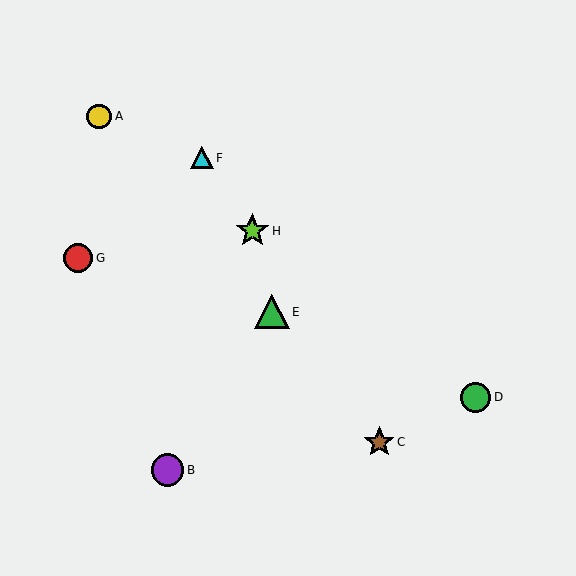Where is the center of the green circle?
The center of the green circle is at (476, 397).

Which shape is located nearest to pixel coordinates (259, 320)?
The green triangle (labeled E) at (272, 312) is nearest to that location.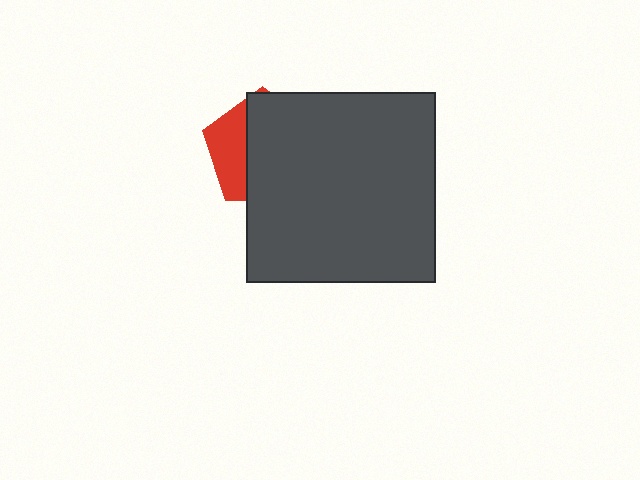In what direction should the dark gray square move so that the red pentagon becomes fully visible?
The dark gray square should move right. That is the shortest direction to clear the overlap and leave the red pentagon fully visible.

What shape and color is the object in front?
The object in front is a dark gray square.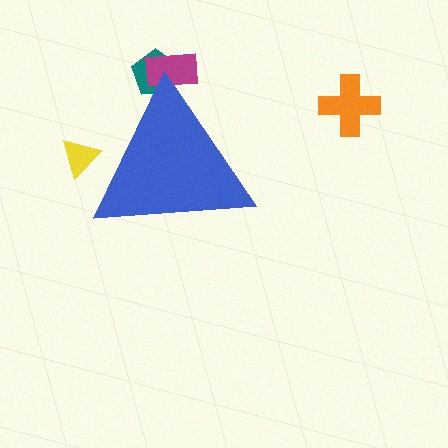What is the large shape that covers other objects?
A blue triangle.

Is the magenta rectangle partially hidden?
Yes, the magenta rectangle is partially hidden behind the blue triangle.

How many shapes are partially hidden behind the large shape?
3 shapes are partially hidden.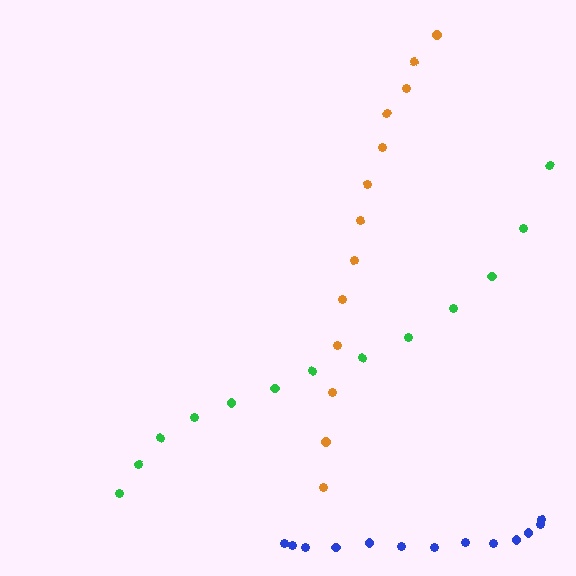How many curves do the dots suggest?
There are 3 distinct paths.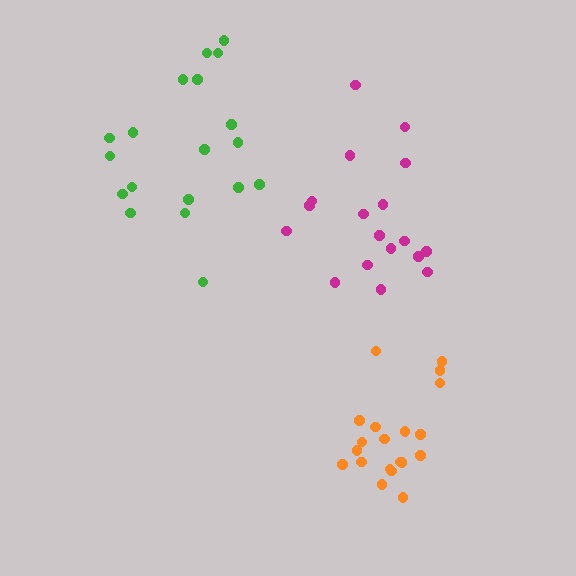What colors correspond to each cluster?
The clusters are colored: orange, green, magenta.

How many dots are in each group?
Group 1: 20 dots, Group 2: 19 dots, Group 3: 18 dots (57 total).